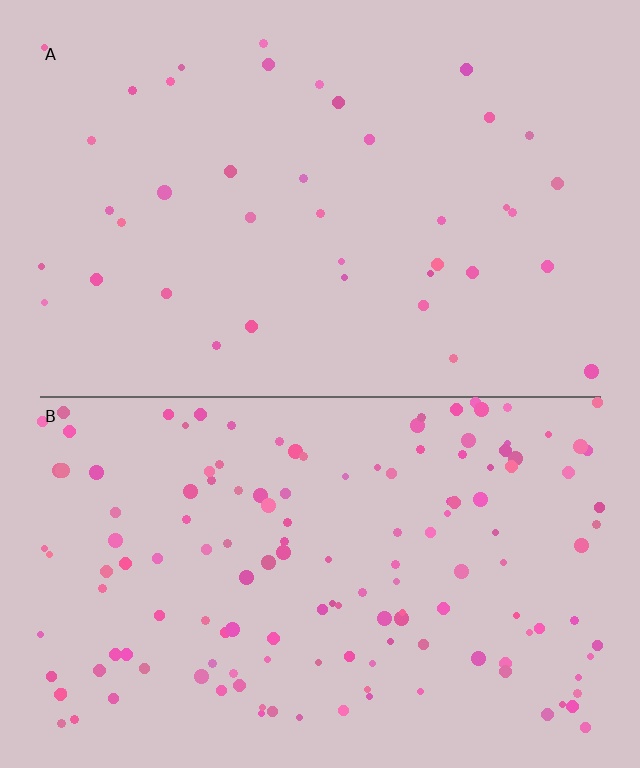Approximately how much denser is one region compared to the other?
Approximately 3.7× — region B over region A.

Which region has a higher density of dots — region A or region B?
B (the bottom).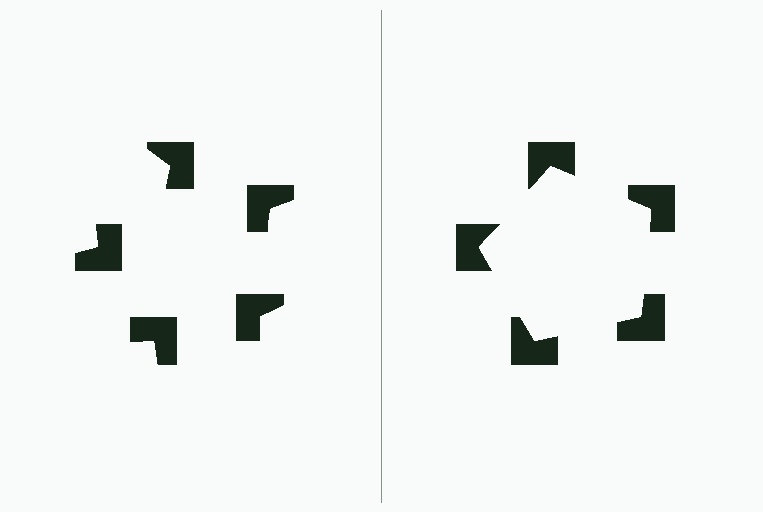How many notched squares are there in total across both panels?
10 — 5 on each side.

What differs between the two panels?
The notched squares are positioned identically on both sides; only the wedge orientations differ. On the right they align to a pentagon; on the left they are misaligned.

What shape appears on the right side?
An illusory pentagon.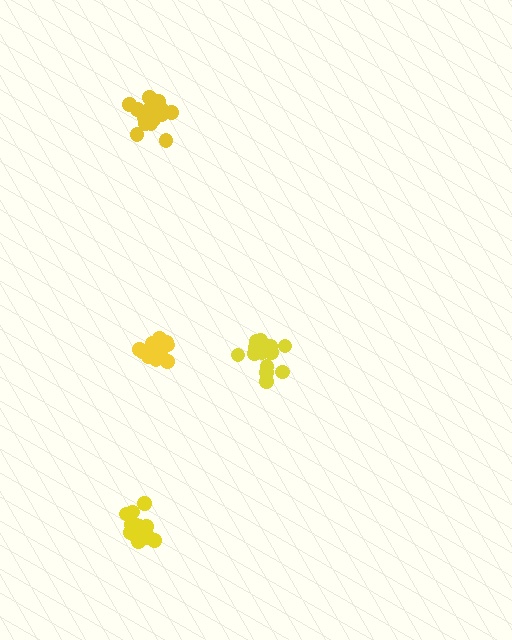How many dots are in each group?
Group 1: 17 dots, Group 2: 16 dots, Group 3: 15 dots, Group 4: 16 dots (64 total).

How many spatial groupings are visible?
There are 4 spatial groupings.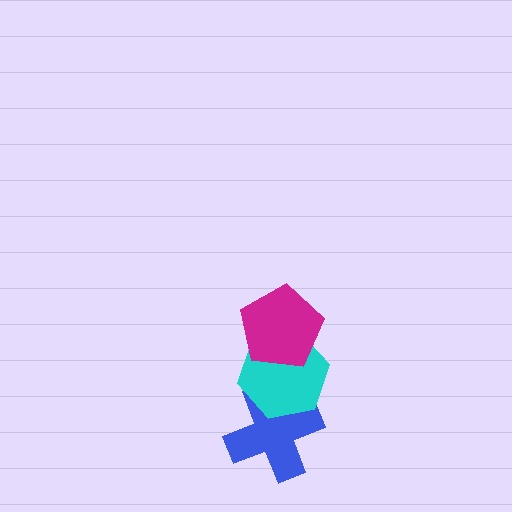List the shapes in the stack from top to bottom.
From top to bottom: the magenta pentagon, the cyan hexagon, the blue cross.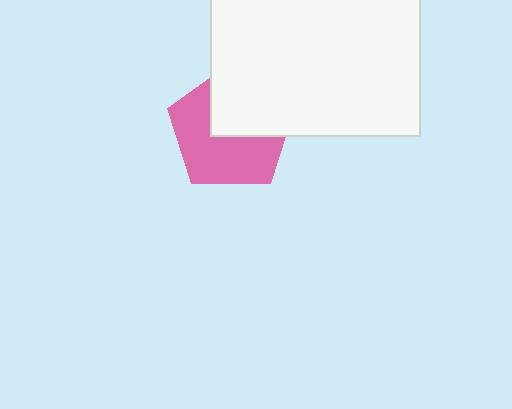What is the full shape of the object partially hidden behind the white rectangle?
The partially hidden object is a pink pentagon.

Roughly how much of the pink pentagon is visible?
About half of it is visible (roughly 57%).